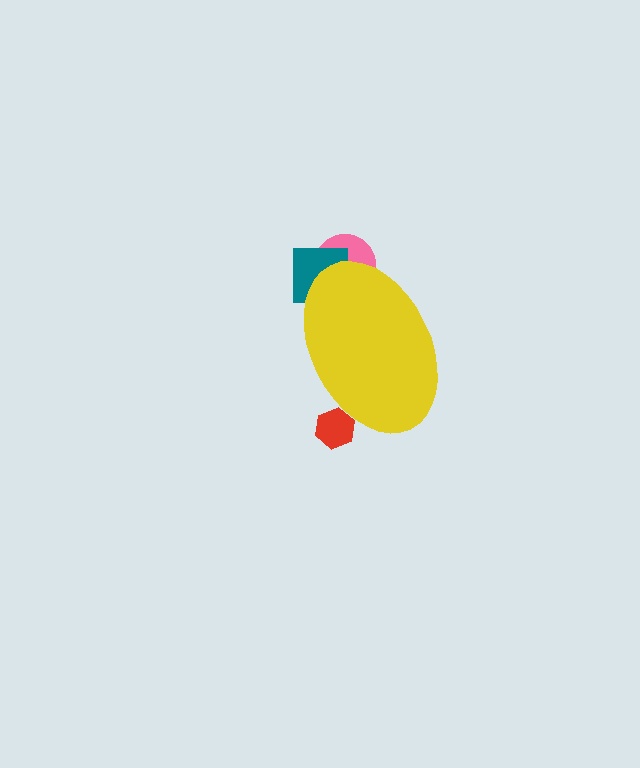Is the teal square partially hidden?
Yes, the teal square is partially hidden behind the yellow ellipse.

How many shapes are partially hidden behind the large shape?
3 shapes are partially hidden.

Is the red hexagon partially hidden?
Yes, the red hexagon is partially hidden behind the yellow ellipse.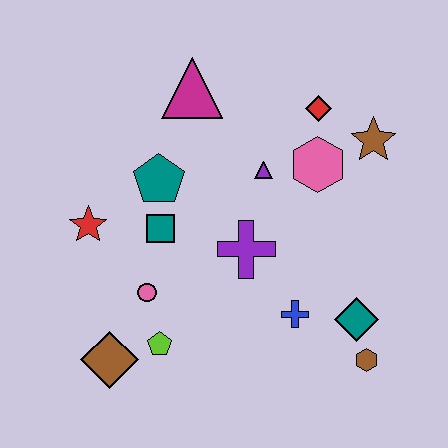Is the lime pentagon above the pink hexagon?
No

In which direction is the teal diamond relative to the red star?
The teal diamond is to the right of the red star.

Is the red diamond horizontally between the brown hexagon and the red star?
Yes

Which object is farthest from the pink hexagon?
The brown diamond is farthest from the pink hexagon.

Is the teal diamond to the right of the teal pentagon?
Yes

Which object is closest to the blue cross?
The teal diamond is closest to the blue cross.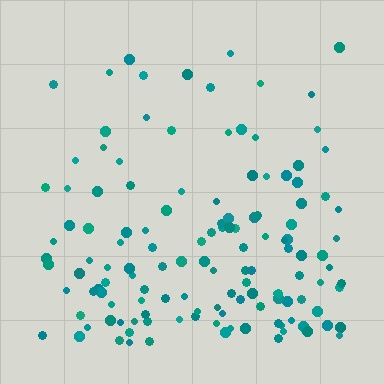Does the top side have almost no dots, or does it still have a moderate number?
Still a moderate number, just noticeably fewer than the bottom.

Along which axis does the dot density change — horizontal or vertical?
Vertical.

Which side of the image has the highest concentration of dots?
The bottom.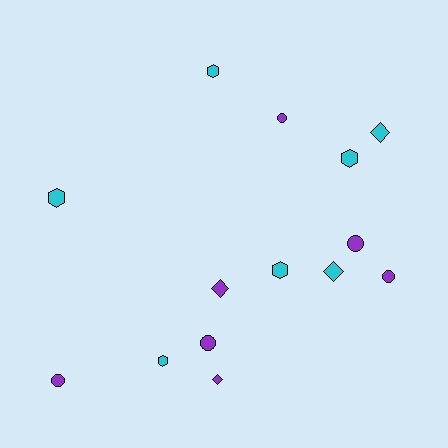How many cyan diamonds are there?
There are 2 cyan diamonds.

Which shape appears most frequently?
Circle, with 5 objects.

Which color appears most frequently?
Purple, with 7 objects.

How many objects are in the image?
There are 14 objects.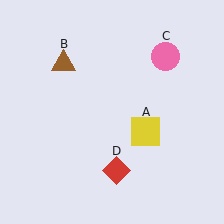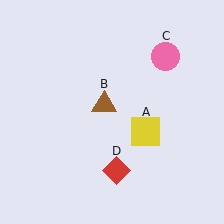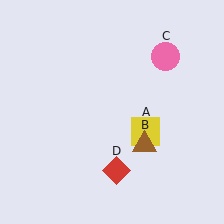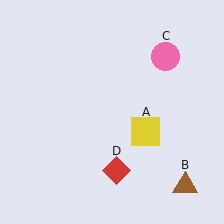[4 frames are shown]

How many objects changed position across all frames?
1 object changed position: brown triangle (object B).